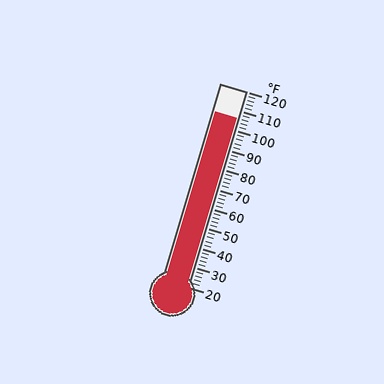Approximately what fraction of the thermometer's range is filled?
The thermometer is filled to approximately 85% of its range.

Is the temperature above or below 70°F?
The temperature is above 70°F.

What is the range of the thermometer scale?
The thermometer scale ranges from 20°F to 120°F.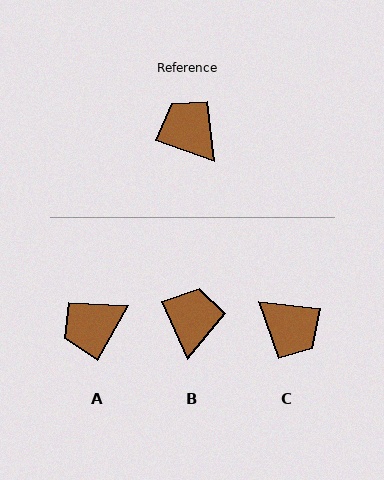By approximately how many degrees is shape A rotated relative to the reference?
Approximately 80 degrees counter-clockwise.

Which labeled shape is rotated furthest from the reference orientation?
C, about 167 degrees away.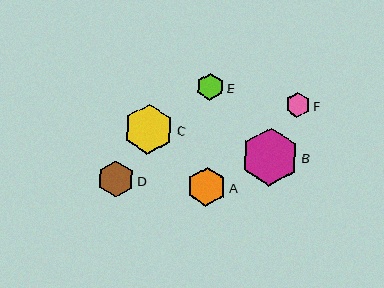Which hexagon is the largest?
Hexagon B is the largest with a size of approximately 57 pixels.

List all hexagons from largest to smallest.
From largest to smallest: B, C, A, D, E, F.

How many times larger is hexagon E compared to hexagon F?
Hexagon E is approximately 1.1 times the size of hexagon F.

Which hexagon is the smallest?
Hexagon F is the smallest with a size of approximately 25 pixels.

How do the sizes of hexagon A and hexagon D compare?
Hexagon A and hexagon D are approximately the same size.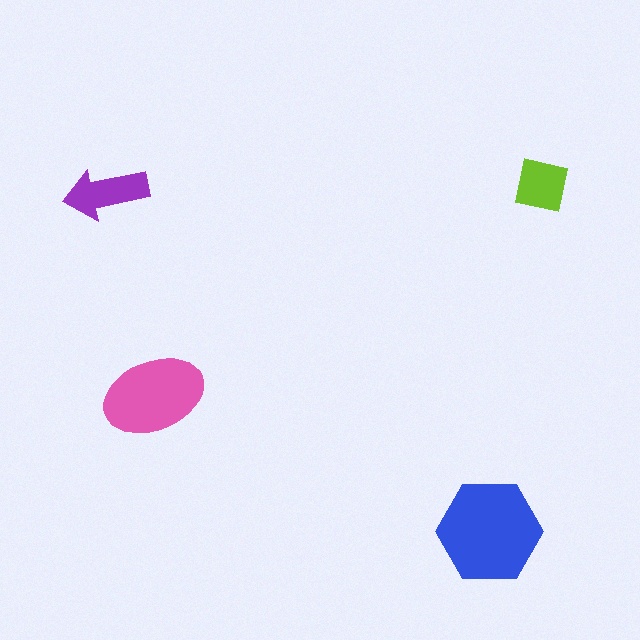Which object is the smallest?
The lime square.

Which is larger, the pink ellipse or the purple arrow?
The pink ellipse.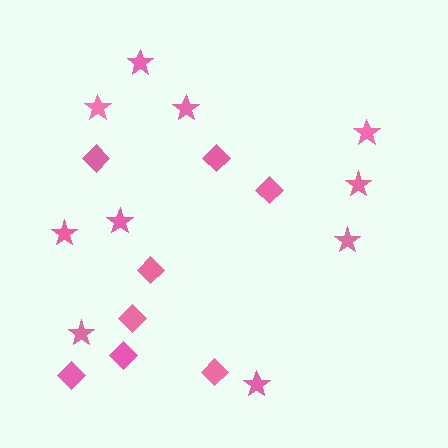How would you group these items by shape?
There are 2 groups: one group of stars (10) and one group of diamonds (8).